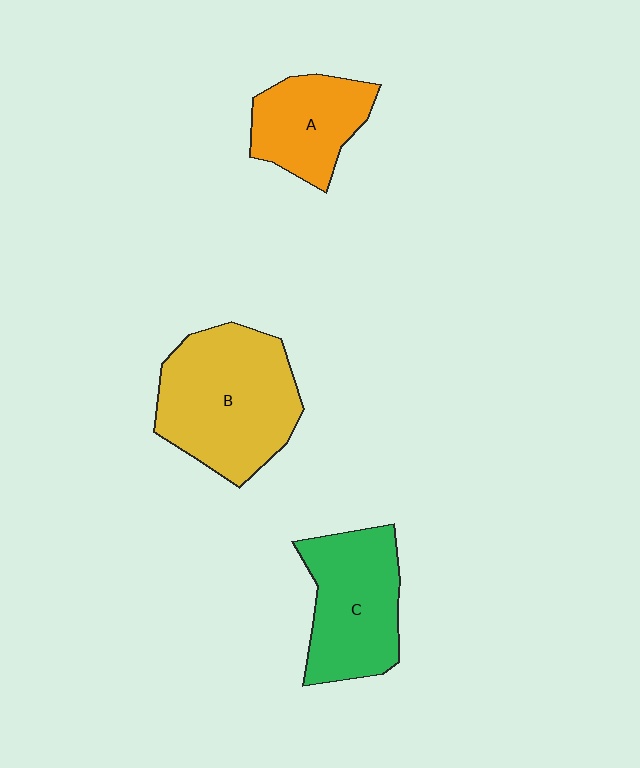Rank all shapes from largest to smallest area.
From largest to smallest: B (yellow), C (green), A (orange).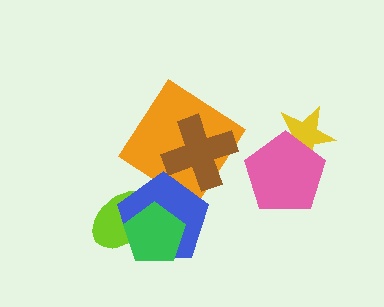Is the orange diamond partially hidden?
Yes, it is partially covered by another shape.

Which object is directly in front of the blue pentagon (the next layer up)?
The brown cross is directly in front of the blue pentagon.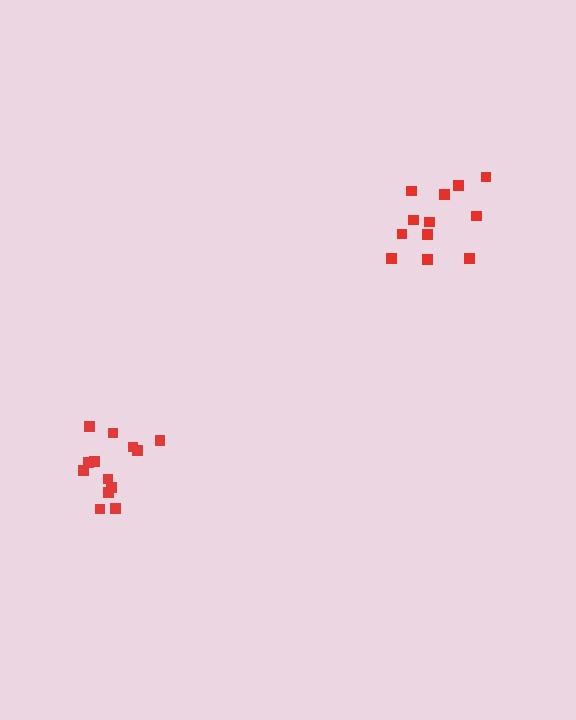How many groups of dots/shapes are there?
There are 2 groups.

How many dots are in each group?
Group 1: 12 dots, Group 2: 13 dots (25 total).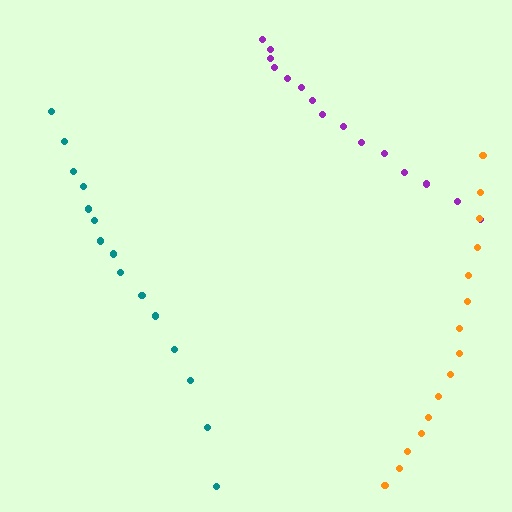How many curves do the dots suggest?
There are 3 distinct paths.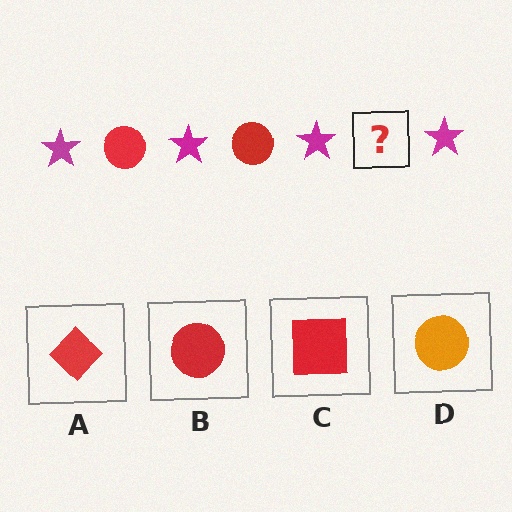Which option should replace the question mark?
Option B.